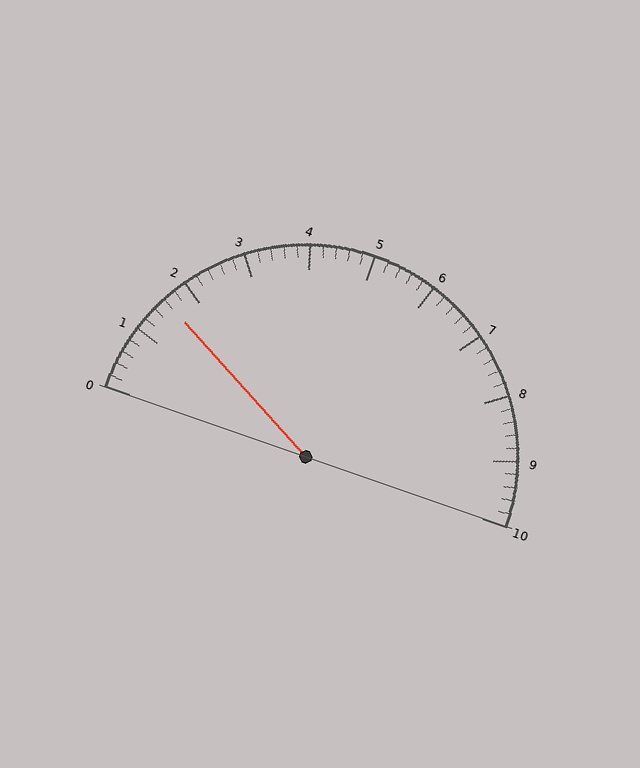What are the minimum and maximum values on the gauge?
The gauge ranges from 0 to 10.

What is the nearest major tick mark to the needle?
The nearest major tick mark is 2.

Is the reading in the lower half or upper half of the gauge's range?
The reading is in the lower half of the range (0 to 10).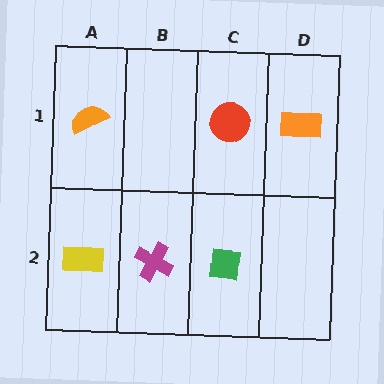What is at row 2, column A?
A yellow rectangle.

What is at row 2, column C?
A green square.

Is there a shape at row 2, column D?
No, that cell is empty.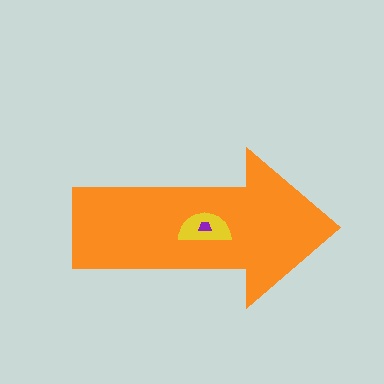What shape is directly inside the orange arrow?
The yellow semicircle.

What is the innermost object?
The purple trapezoid.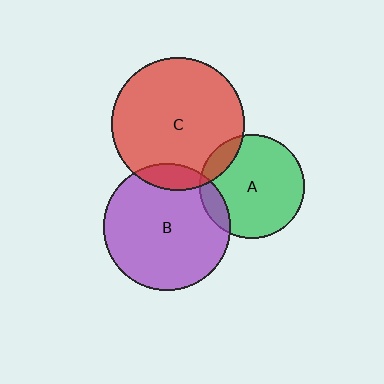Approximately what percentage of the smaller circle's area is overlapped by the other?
Approximately 10%.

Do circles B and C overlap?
Yes.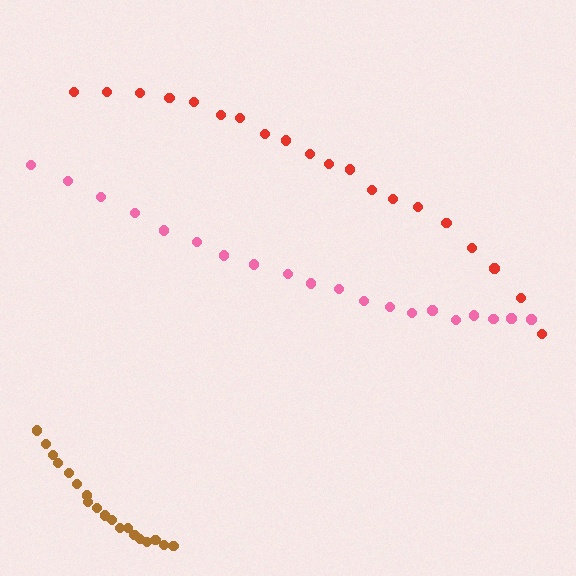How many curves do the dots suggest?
There are 3 distinct paths.